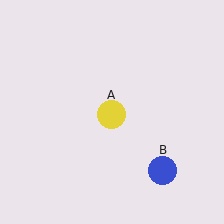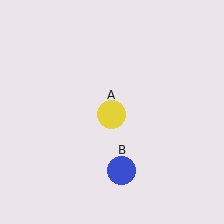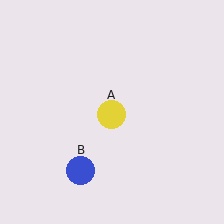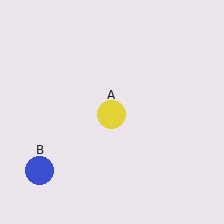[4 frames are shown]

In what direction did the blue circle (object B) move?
The blue circle (object B) moved left.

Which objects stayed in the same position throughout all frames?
Yellow circle (object A) remained stationary.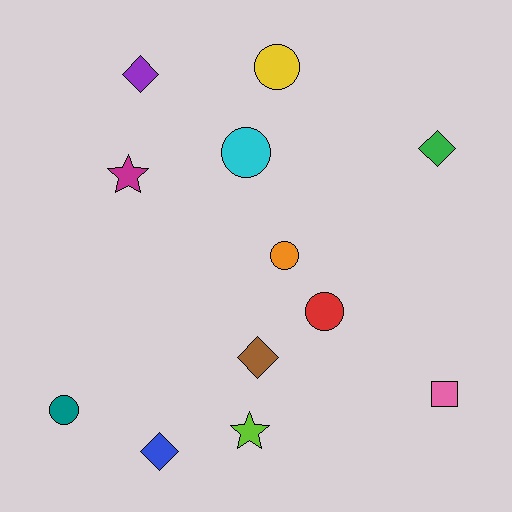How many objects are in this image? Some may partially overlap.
There are 12 objects.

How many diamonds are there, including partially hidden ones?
There are 4 diamonds.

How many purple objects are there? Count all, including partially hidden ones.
There is 1 purple object.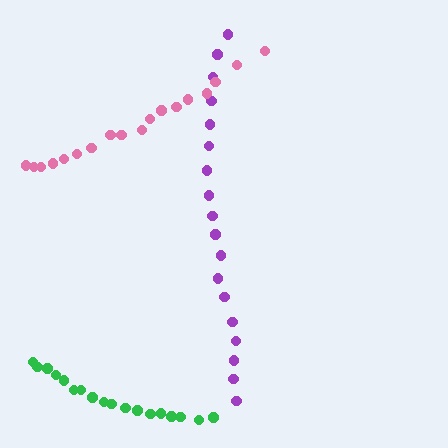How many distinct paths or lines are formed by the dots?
There are 3 distinct paths.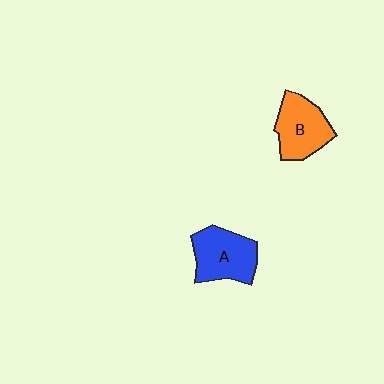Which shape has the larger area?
Shape A (blue).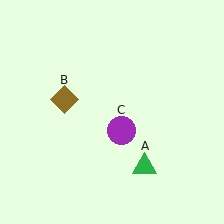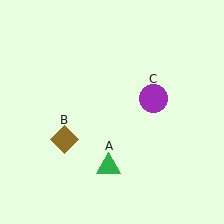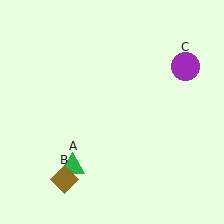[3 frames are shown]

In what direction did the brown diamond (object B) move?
The brown diamond (object B) moved down.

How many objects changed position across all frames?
3 objects changed position: green triangle (object A), brown diamond (object B), purple circle (object C).